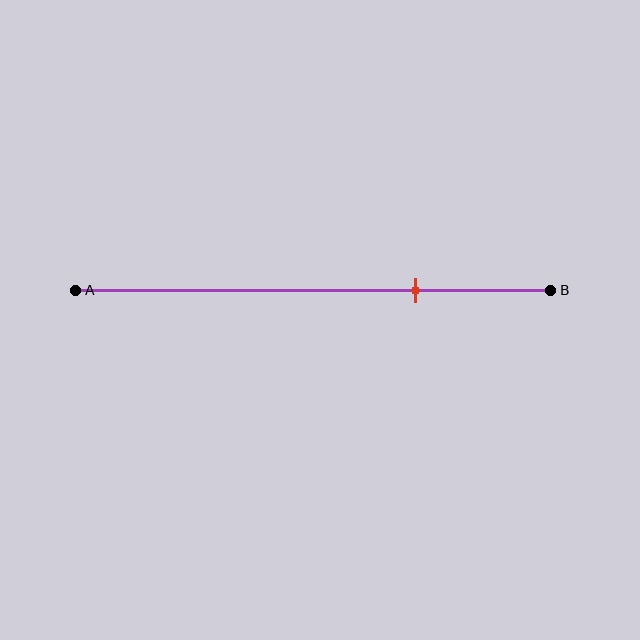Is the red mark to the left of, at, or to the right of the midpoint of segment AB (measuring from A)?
The red mark is to the right of the midpoint of segment AB.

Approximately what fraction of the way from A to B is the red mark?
The red mark is approximately 70% of the way from A to B.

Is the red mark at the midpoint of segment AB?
No, the mark is at about 70% from A, not at the 50% midpoint.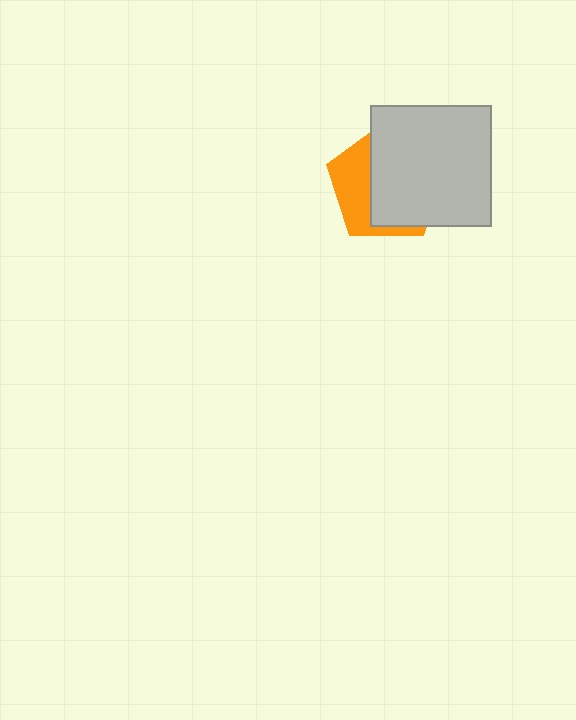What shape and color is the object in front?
The object in front is a light gray square.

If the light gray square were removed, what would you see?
You would see the complete orange pentagon.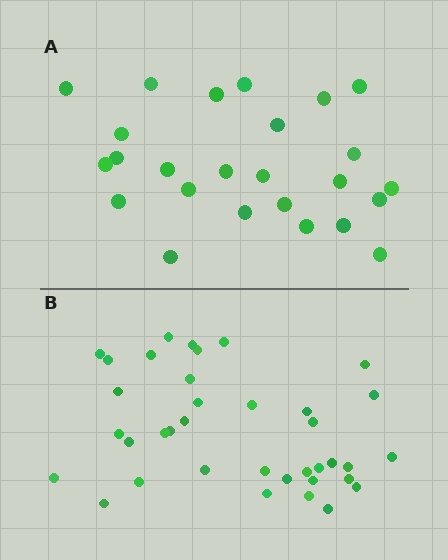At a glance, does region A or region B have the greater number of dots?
Region B (the bottom region) has more dots.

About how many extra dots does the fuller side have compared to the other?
Region B has roughly 12 or so more dots than region A.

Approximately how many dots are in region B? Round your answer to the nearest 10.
About 40 dots. (The exact count is 37, which rounds to 40.)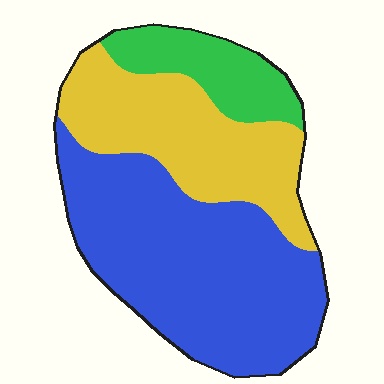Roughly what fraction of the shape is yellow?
Yellow takes up about one third (1/3) of the shape.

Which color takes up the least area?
Green, at roughly 15%.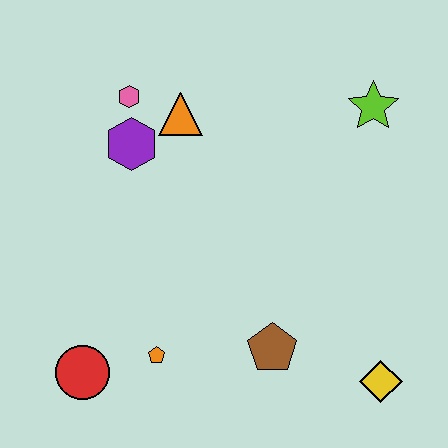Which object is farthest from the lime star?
The red circle is farthest from the lime star.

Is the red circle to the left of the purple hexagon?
Yes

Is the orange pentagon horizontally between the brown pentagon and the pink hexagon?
Yes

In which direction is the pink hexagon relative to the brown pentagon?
The pink hexagon is above the brown pentagon.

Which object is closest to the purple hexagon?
The pink hexagon is closest to the purple hexagon.